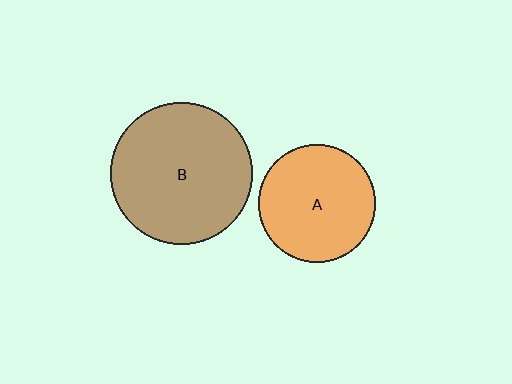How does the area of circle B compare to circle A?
Approximately 1.5 times.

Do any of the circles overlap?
No, none of the circles overlap.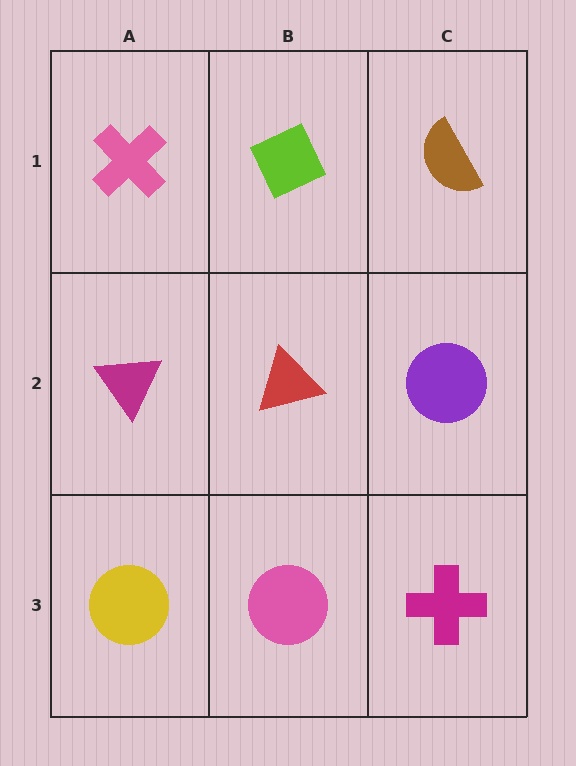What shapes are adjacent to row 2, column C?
A brown semicircle (row 1, column C), a magenta cross (row 3, column C), a red triangle (row 2, column B).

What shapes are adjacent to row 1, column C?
A purple circle (row 2, column C), a lime diamond (row 1, column B).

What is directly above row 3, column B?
A red triangle.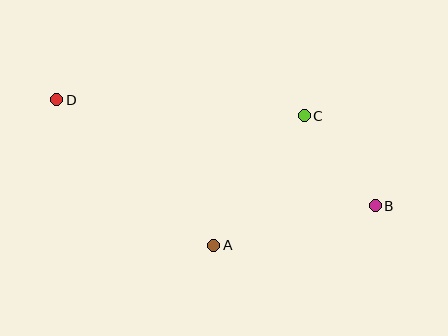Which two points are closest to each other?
Points B and C are closest to each other.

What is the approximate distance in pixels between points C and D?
The distance between C and D is approximately 248 pixels.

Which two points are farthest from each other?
Points B and D are farthest from each other.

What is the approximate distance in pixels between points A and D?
The distance between A and D is approximately 214 pixels.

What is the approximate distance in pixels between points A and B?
The distance between A and B is approximately 167 pixels.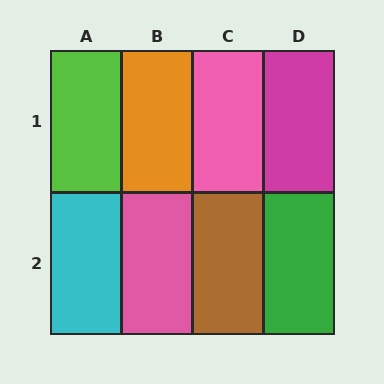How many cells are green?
1 cell is green.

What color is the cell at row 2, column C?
Brown.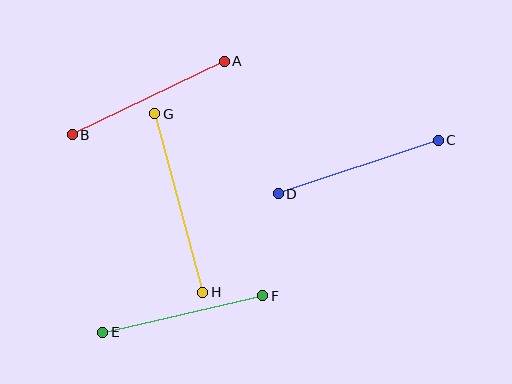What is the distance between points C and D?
The distance is approximately 169 pixels.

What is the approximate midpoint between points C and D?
The midpoint is at approximately (358, 167) pixels.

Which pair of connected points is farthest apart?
Points G and H are farthest apart.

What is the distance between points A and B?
The distance is approximately 169 pixels.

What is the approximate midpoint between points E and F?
The midpoint is at approximately (183, 314) pixels.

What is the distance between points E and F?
The distance is approximately 164 pixels.